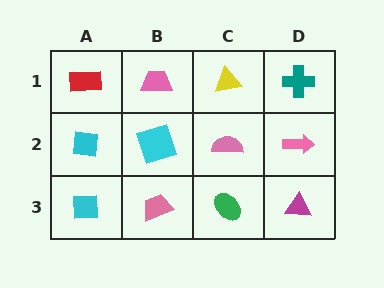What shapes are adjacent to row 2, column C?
A yellow triangle (row 1, column C), a green ellipse (row 3, column C), a cyan square (row 2, column B), a pink arrow (row 2, column D).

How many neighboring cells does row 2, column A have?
3.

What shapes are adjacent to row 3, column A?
A cyan square (row 2, column A), a pink trapezoid (row 3, column B).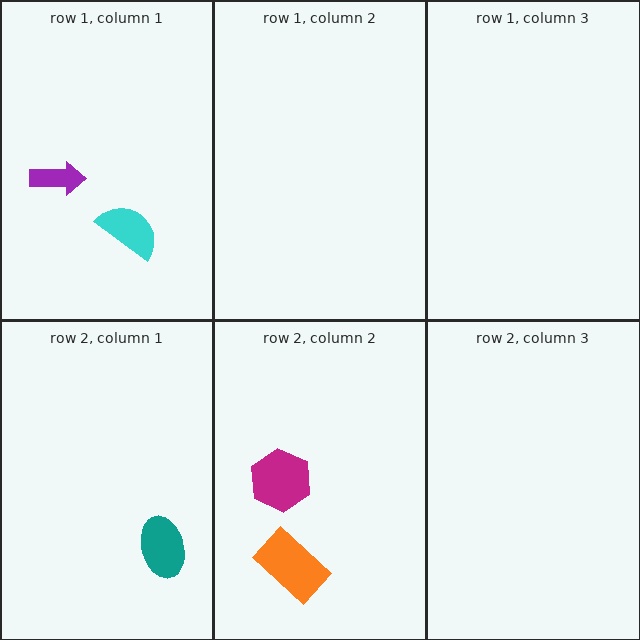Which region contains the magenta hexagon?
The row 2, column 2 region.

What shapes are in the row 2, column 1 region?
The teal ellipse.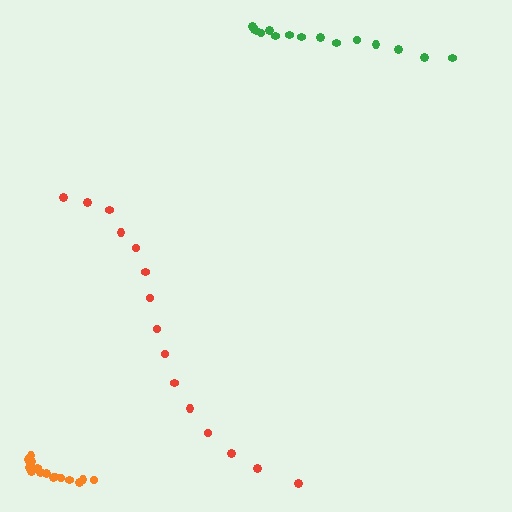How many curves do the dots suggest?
There are 3 distinct paths.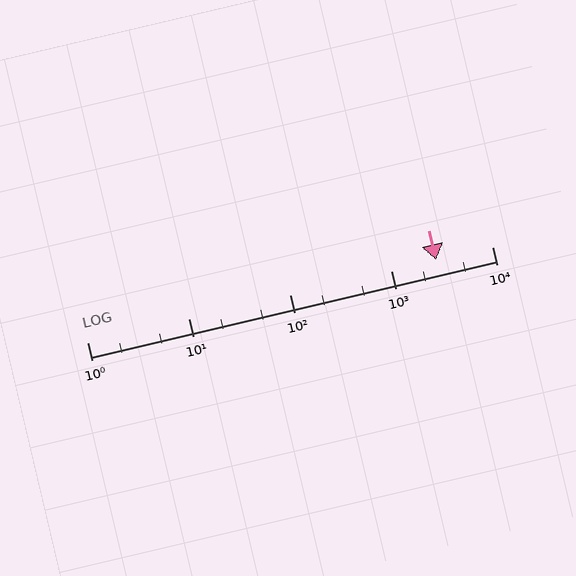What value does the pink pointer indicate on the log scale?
The pointer indicates approximately 2800.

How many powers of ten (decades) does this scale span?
The scale spans 4 decades, from 1 to 10000.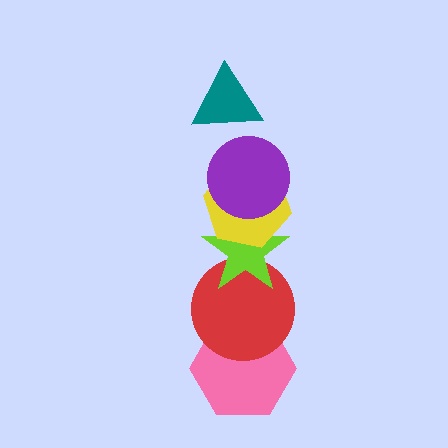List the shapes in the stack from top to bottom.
From top to bottom: the teal triangle, the purple circle, the yellow hexagon, the lime star, the red circle, the pink hexagon.